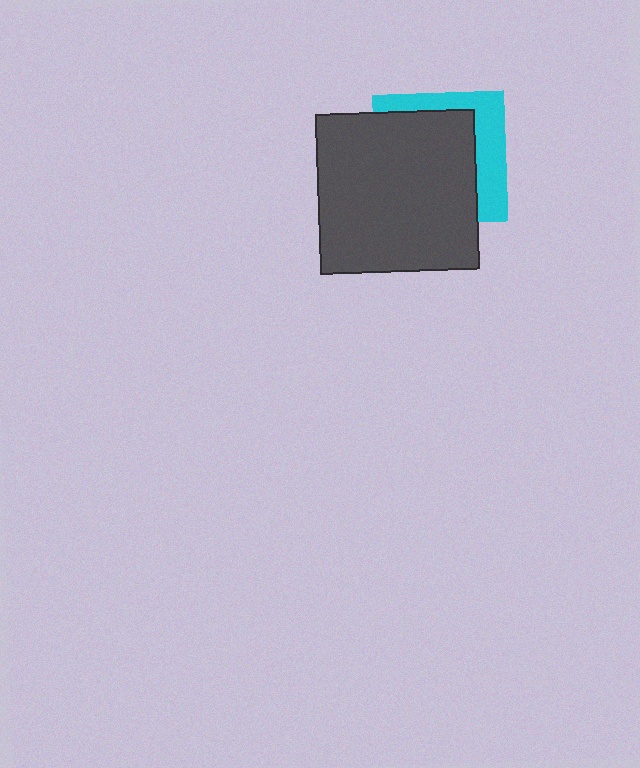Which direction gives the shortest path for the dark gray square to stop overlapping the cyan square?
Moving toward the lower-left gives the shortest separation.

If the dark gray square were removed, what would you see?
You would see the complete cyan square.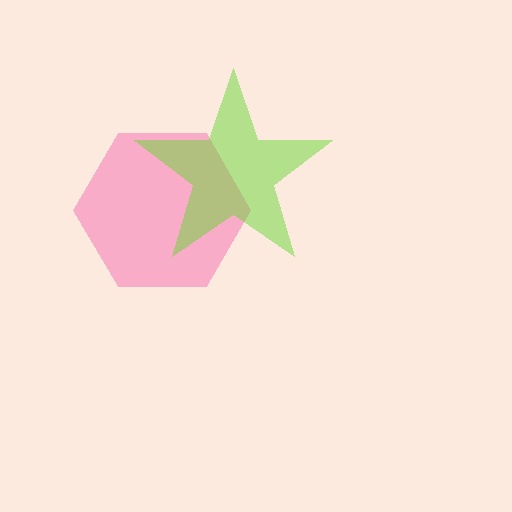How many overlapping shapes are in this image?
There are 2 overlapping shapes in the image.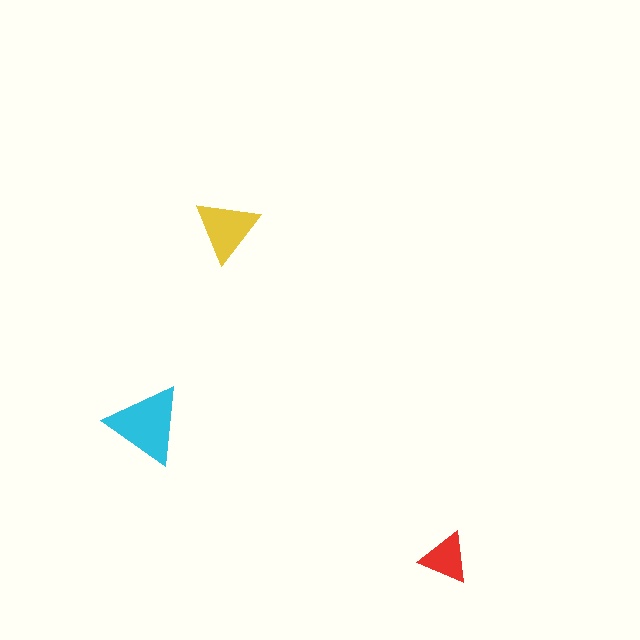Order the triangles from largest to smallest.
the cyan one, the yellow one, the red one.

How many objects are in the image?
There are 3 objects in the image.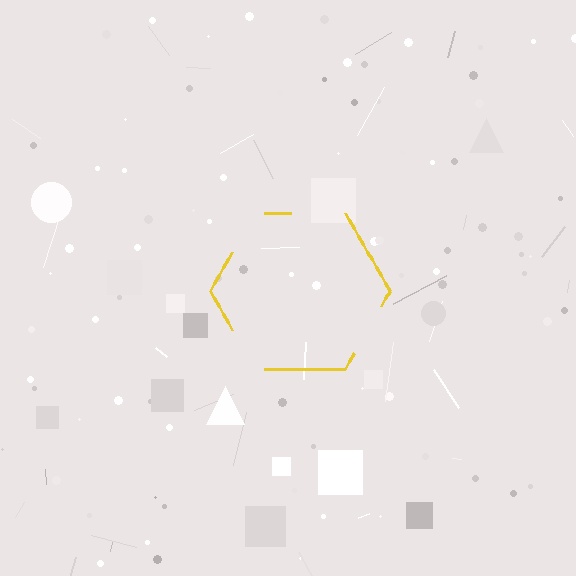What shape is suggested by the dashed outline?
The dashed outline suggests a hexagon.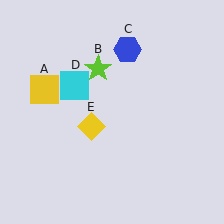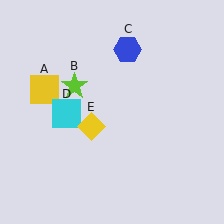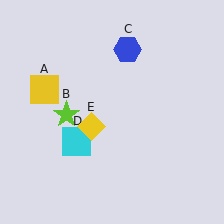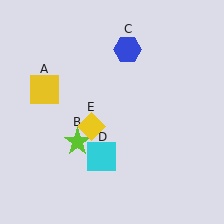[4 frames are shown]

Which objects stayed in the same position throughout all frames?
Yellow square (object A) and blue hexagon (object C) and yellow diamond (object E) remained stationary.